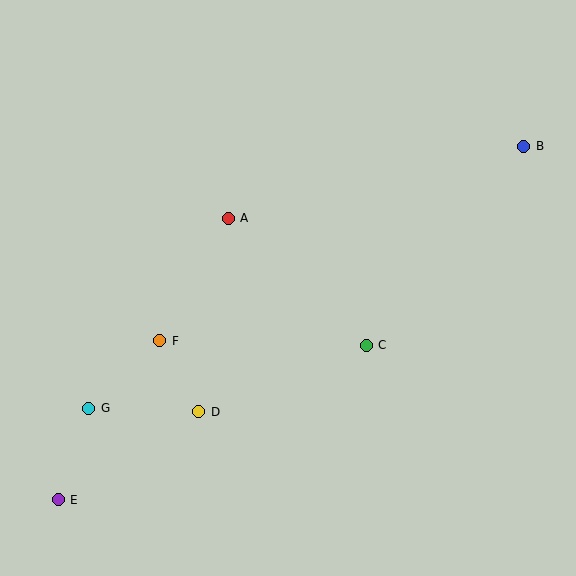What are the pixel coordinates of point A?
Point A is at (228, 218).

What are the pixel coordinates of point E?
Point E is at (58, 500).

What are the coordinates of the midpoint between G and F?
The midpoint between G and F is at (124, 374).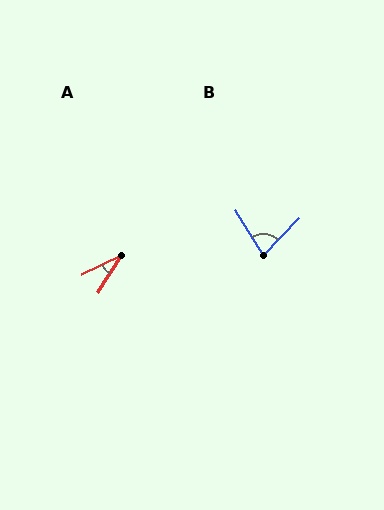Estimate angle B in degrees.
Approximately 76 degrees.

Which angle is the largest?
B, at approximately 76 degrees.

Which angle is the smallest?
A, at approximately 31 degrees.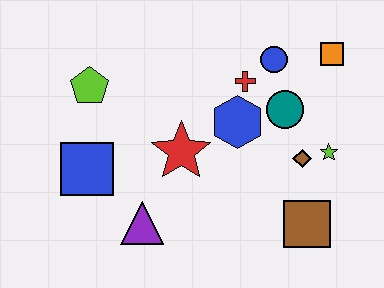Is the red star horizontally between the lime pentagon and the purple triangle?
No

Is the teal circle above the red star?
Yes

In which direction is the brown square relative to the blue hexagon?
The brown square is below the blue hexagon.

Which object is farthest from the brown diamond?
The lime pentagon is farthest from the brown diamond.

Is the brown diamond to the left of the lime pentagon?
No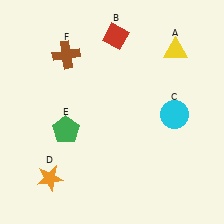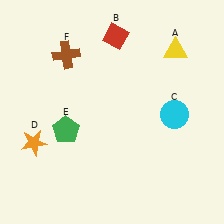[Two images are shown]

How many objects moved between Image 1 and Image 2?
1 object moved between the two images.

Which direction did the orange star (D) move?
The orange star (D) moved up.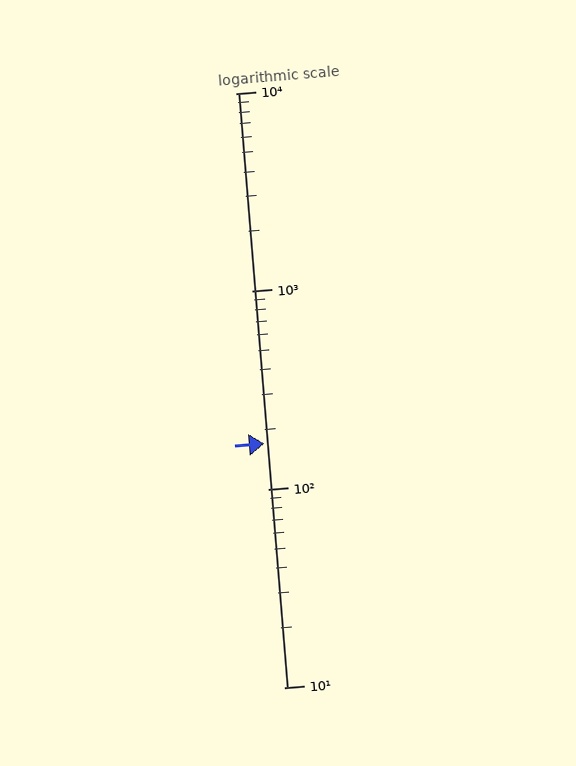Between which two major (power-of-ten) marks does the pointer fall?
The pointer is between 100 and 1000.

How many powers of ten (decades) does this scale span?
The scale spans 3 decades, from 10 to 10000.